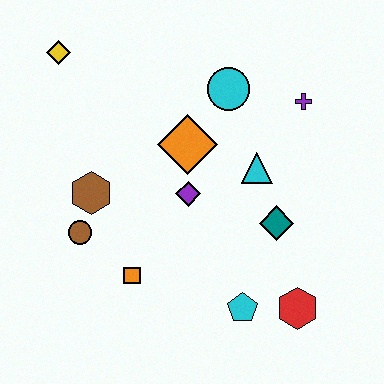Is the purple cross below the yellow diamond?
Yes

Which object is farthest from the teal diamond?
The yellow diamond is farthest from the teal diamond.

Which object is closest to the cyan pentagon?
The red hexagon is closest to the cyan pentagon.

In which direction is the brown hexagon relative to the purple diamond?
The brown hexagon is to the left of the purple diamond.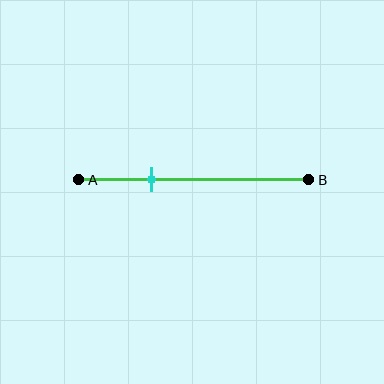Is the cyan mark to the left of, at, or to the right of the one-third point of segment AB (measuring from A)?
The cyan mark is approximately at the one-third point of segment AB.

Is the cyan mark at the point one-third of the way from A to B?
Yes, the mark is approximately at the one-third point.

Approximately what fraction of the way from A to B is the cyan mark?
The cyan mark is approximately 30% of the way from A to B.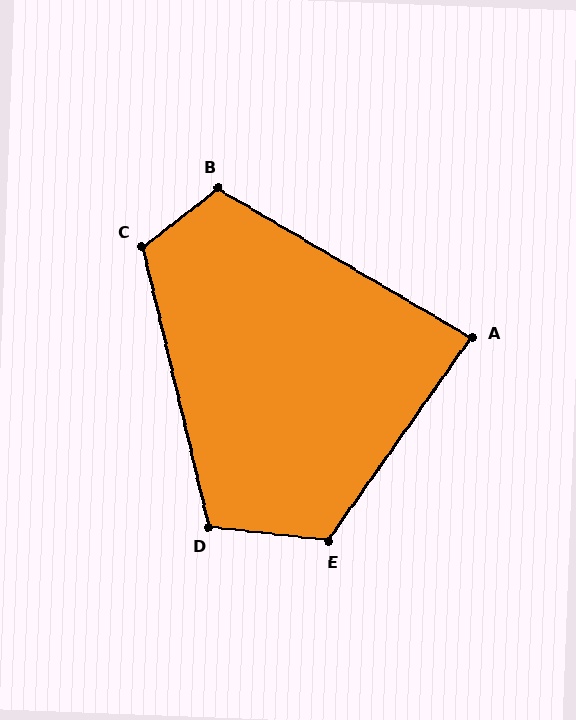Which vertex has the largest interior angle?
E, at approximately 119 degrees.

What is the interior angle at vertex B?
Approximately 112 degrees (obtuse).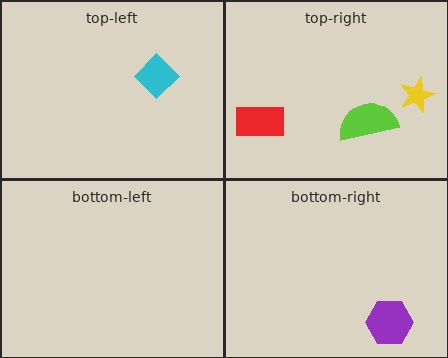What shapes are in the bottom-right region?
The purple hexagon.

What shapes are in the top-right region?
The lime semicircle, the yellow star, the red rectangle.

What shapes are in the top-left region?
The cyan diamond.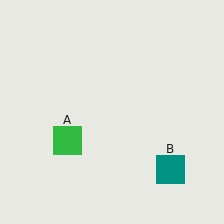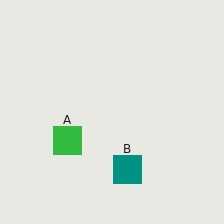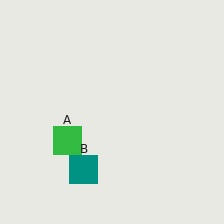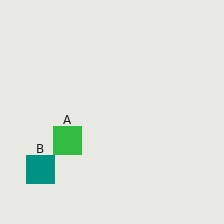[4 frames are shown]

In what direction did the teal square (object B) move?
The teal square (object B) moved left.